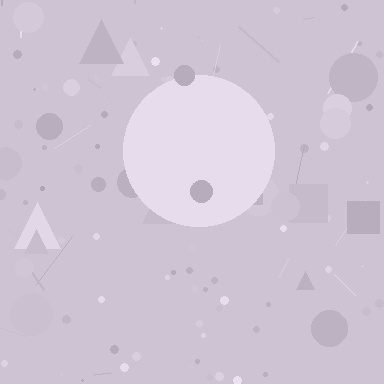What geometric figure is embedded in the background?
A circle is embedded in the background.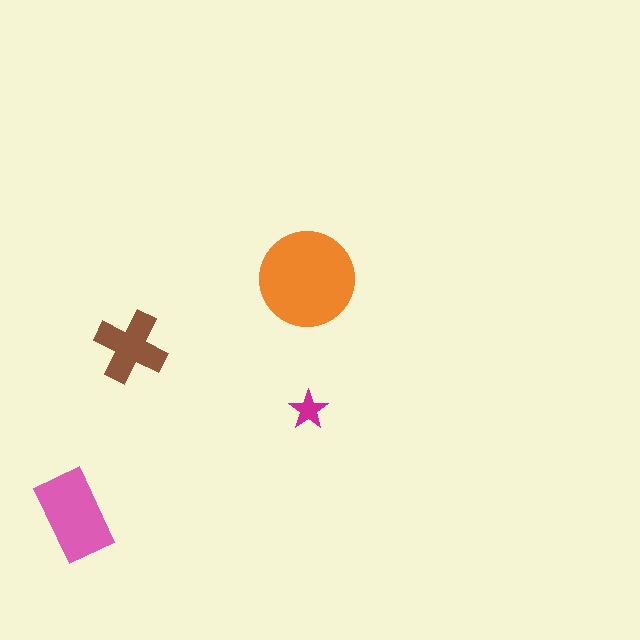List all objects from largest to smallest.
The orange circle, the pink rectangle, the brown cross, the magenta star.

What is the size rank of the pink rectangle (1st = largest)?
2nd.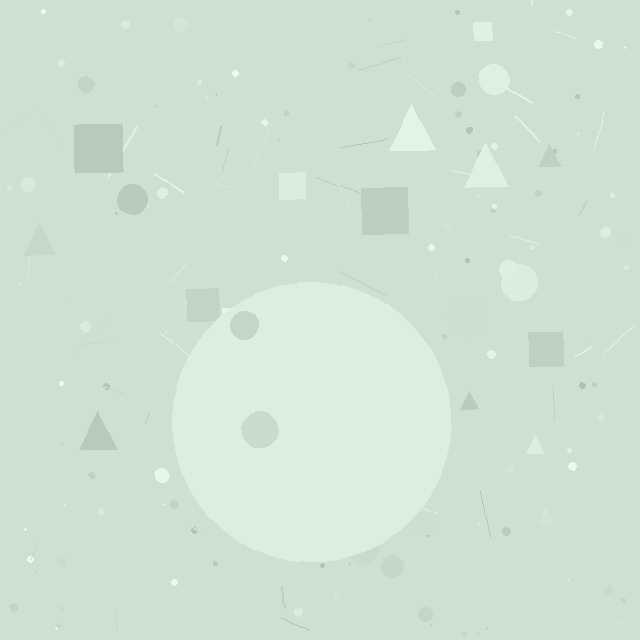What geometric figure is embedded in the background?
A circle is embedded in the background.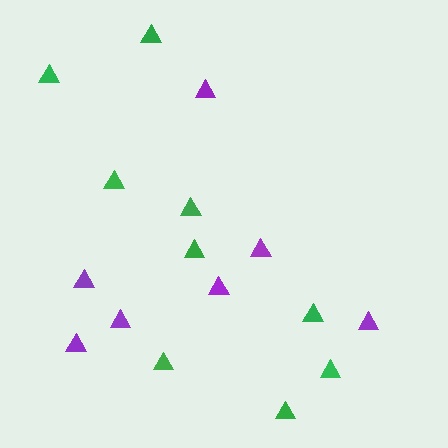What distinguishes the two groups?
There are 2 groups: one group of green triangles (9) and one group of purple triangles (7).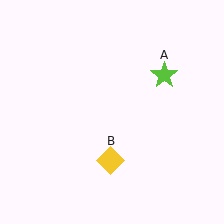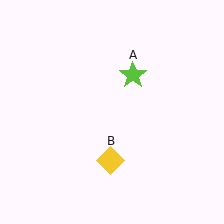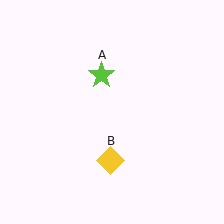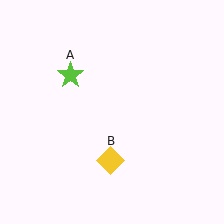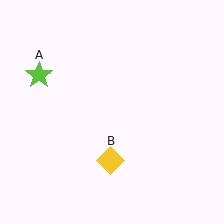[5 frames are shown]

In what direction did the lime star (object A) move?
The lime star (object A) moved left.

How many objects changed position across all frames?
1 object changed position: lime star (object A).